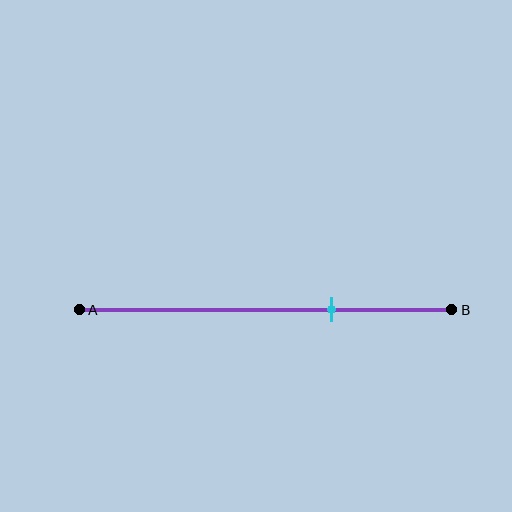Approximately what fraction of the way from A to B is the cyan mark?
The cyan mark is approximately 70% of the way from A to B.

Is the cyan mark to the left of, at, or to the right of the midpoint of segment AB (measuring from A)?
The cyan mark is to the right of the midpoint of segment AB.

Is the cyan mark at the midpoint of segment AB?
No, the mark is at about 70% from A, not at the 50% midpoint.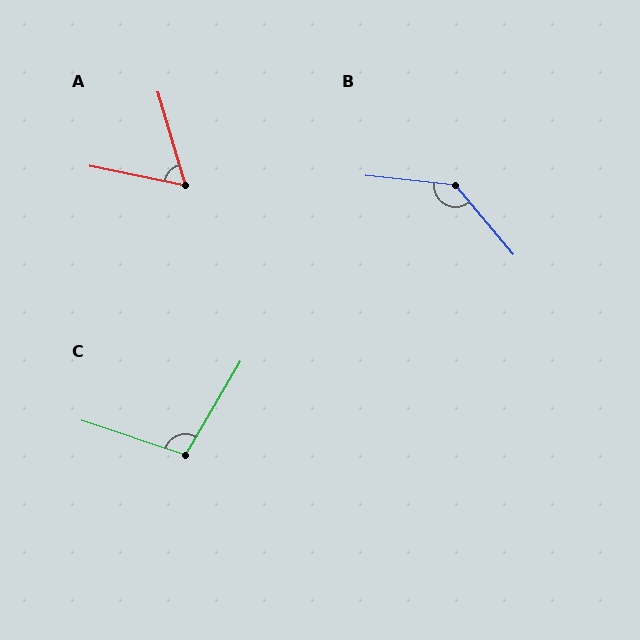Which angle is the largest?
B, at approximately 136 degrees.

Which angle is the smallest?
A, at approximately 62 degrees.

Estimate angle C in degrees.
Approximately 102 degrees.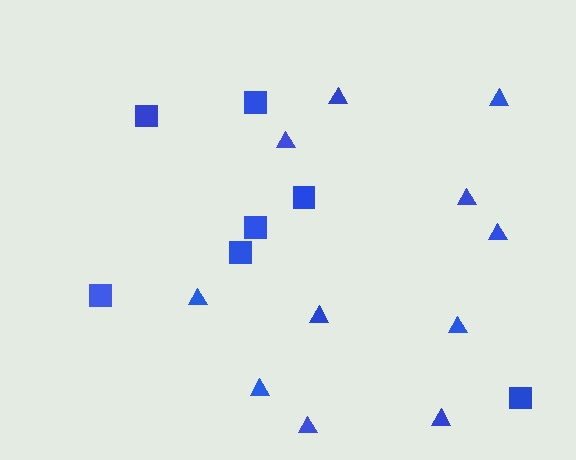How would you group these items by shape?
There are 2 groups: one group of squares (7) and one group of triangles (11).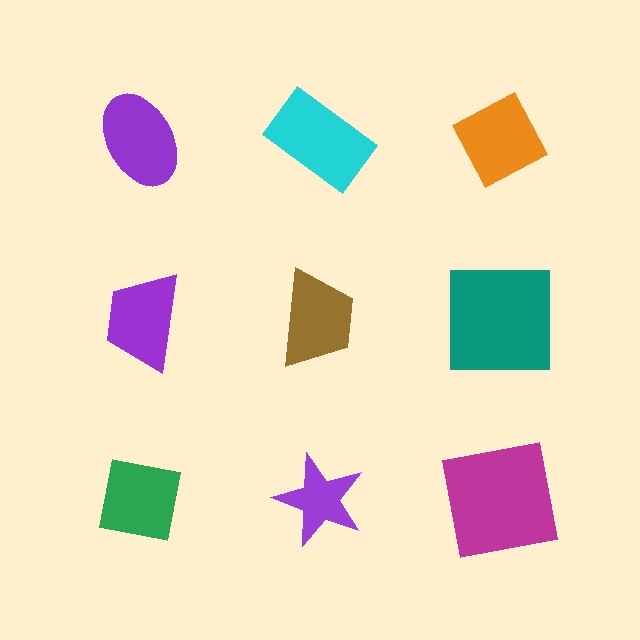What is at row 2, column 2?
A brown trapezoid.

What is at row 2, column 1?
A purple trapezoid.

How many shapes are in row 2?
3 shapes.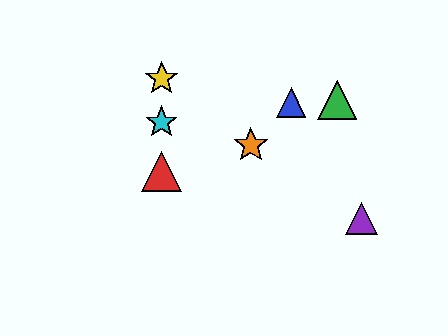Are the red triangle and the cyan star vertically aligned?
Yes, both are at x≈162.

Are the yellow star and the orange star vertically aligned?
No, the yellow star is at x≈162 and the orange star is at x≈251.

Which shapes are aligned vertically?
The red triangle, the yellow star, the cyan star are aligned vertically.